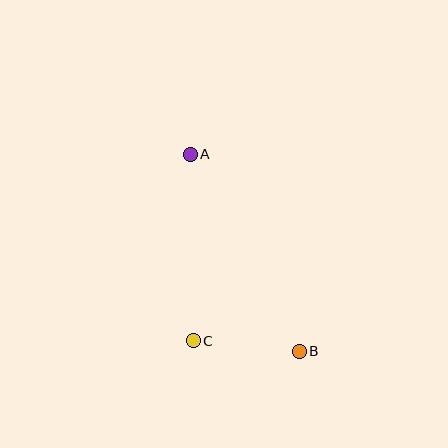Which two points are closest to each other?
Points B and C are closest to each other.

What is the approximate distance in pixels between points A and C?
The distance between A and C is approximately 186 pixels.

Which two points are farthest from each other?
Points A and B are farthest from each other.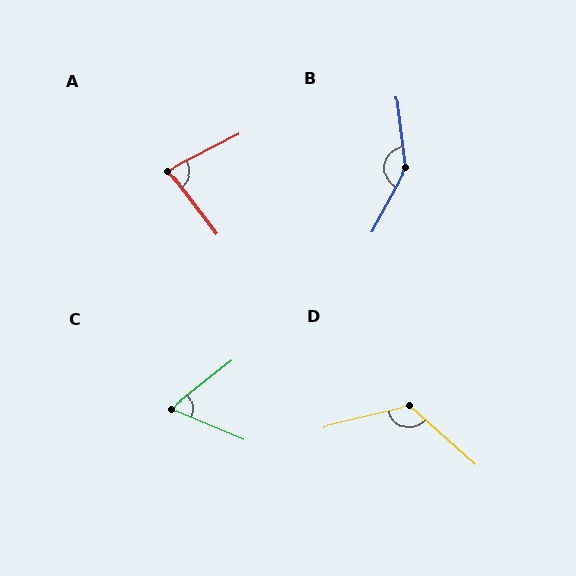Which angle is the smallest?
C, at approximately 61 degrees.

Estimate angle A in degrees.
Approximately 79 degrees.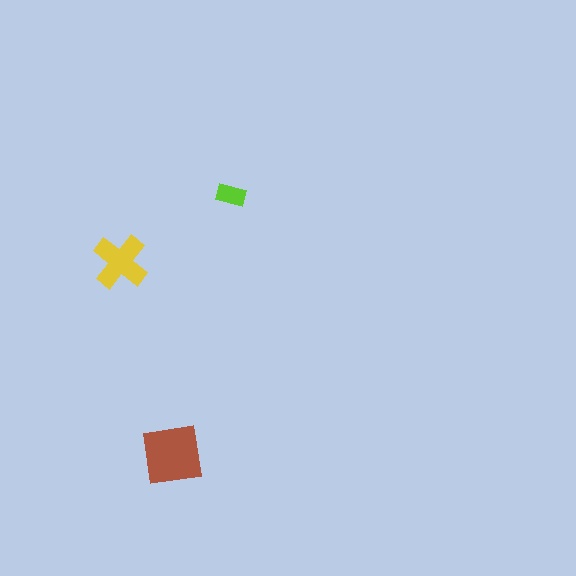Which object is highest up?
The lime rectangle is topmost.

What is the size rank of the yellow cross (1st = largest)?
2nd.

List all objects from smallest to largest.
The lime rectangle, the yellow cross, the brown square.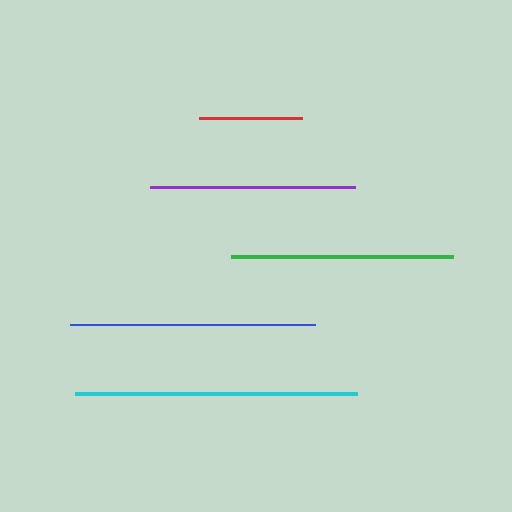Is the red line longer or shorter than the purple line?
The purple line is longer than the red line.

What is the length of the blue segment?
The blue segment is approximately 245 pixels long.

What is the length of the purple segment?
The purple segment is approximately 206 pixels long.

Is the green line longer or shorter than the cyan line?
The cyan line is longer than the green line.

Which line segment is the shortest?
The red line is the shortest at approximately 103 pixels.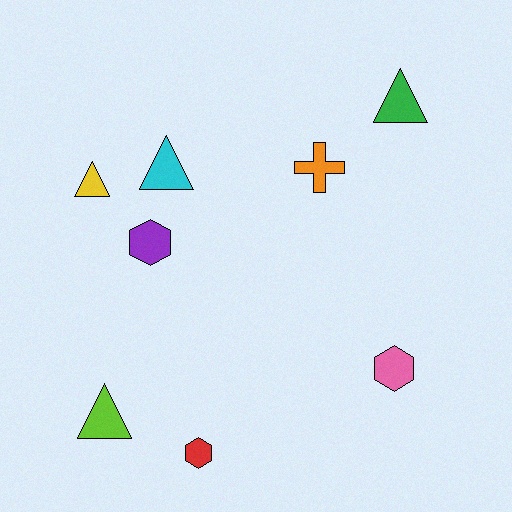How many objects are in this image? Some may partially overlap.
There are 8 objects.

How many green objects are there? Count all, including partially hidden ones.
There is 1 green object.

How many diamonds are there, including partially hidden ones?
There are no diamonds.